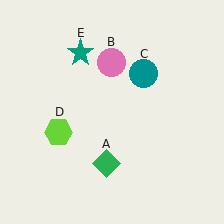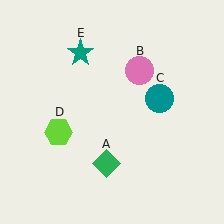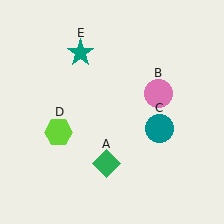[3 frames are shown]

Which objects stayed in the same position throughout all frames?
Green diamond (object A) and lime hexagon (object D) and teal star (object E) remained stationary.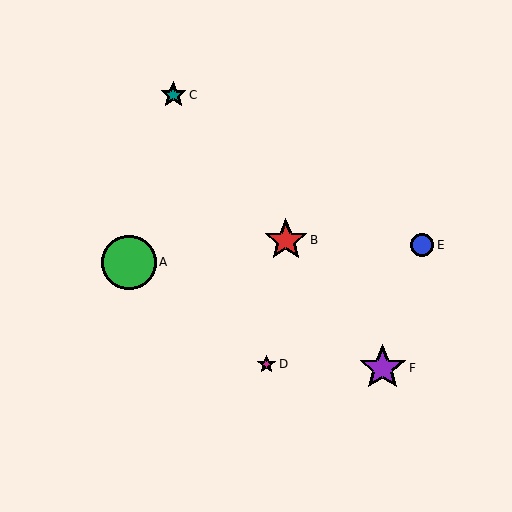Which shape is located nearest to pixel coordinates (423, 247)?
The blue circle (labeled E) at (422, 245) is nearest to that location.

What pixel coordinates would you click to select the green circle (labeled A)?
Click at (129, 263) to select the green circle A.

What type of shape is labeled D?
Shape D is a magenta star.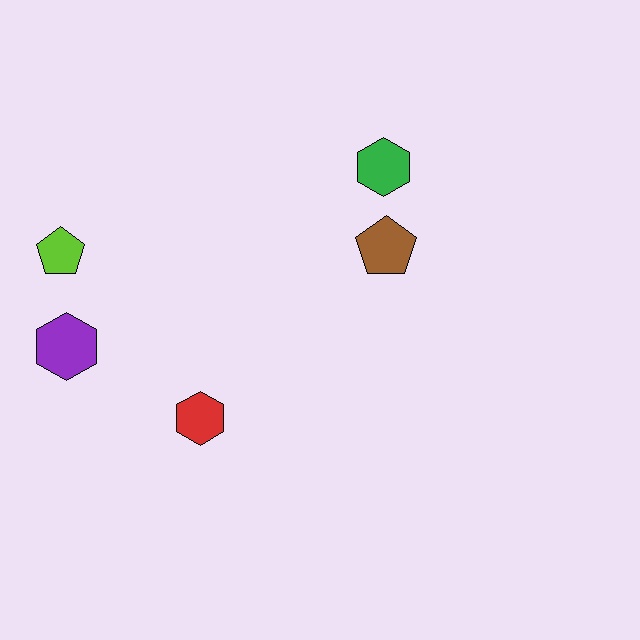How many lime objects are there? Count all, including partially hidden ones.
There is 1 lime object.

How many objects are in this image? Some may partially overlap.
There are 5 objects.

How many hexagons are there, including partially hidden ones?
There are 3 hexagons.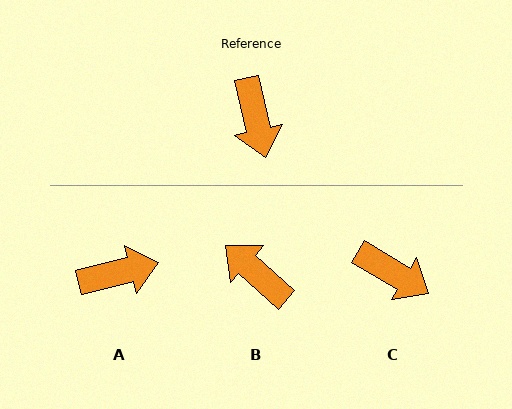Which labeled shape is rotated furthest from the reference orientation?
B, about 146 degrees away.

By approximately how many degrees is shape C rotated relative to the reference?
Approximately 46 degrees counter-clockwise.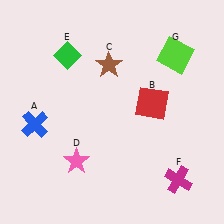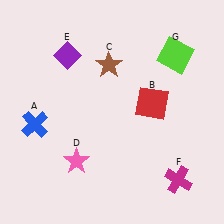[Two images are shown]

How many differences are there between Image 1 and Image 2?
There is 1 difference between the two images.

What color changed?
The diamond (E) changed from green in Image 1 to purple in Image 2.